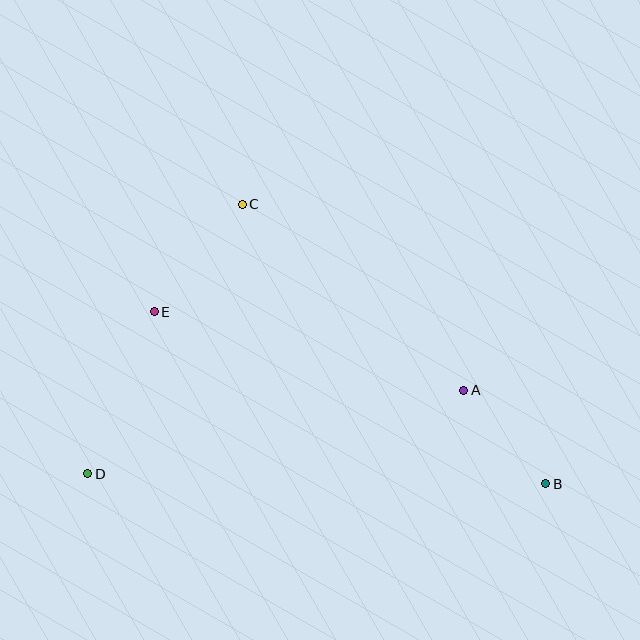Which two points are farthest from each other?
Points B and D are farthest from each other.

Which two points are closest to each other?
Points A and B are closest to each other.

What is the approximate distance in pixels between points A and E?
The distance between A and E is approximately 319 pixels.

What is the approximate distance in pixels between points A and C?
The distance between A and C is approximately 289 pixels.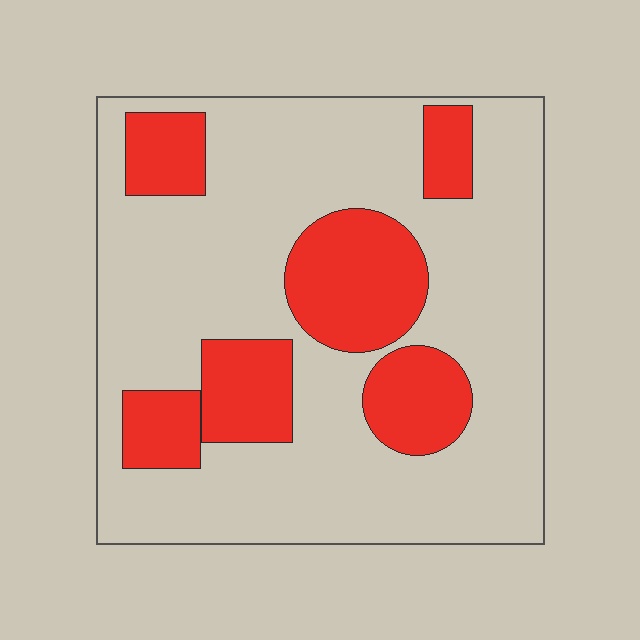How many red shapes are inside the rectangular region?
6.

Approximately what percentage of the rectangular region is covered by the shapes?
Approximately 25%.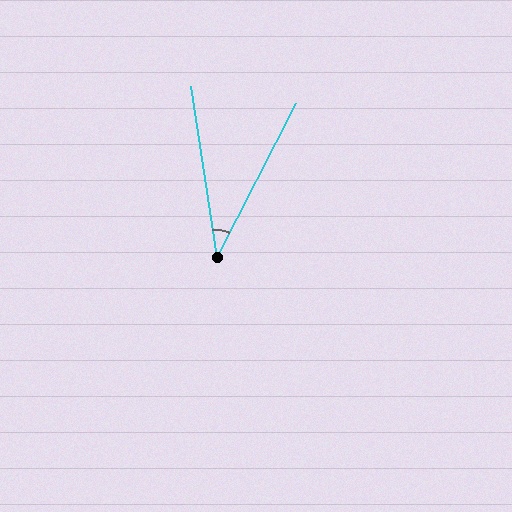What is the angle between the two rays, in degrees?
Approximately 36 degrees.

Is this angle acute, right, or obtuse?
It is acute.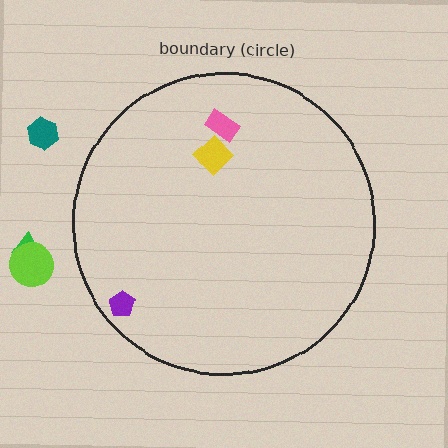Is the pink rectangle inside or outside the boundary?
Inside.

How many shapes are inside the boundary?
3 inside, 3 outside.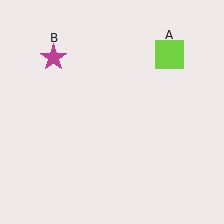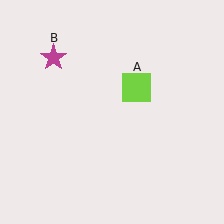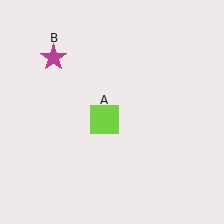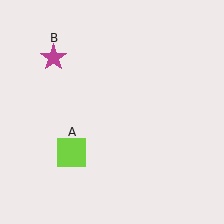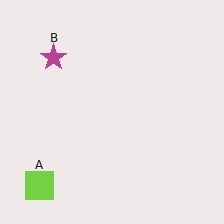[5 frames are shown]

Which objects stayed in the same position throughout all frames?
Magenta star (object B) remained stationary.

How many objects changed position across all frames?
1 object changed position: lime square (object A).